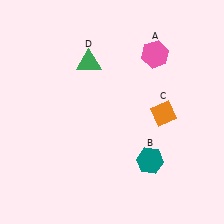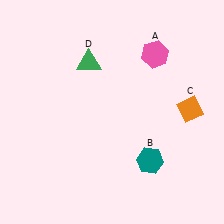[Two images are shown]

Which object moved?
The orange diamond (C) moved right.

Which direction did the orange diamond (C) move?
The orange diamond (C) moved right.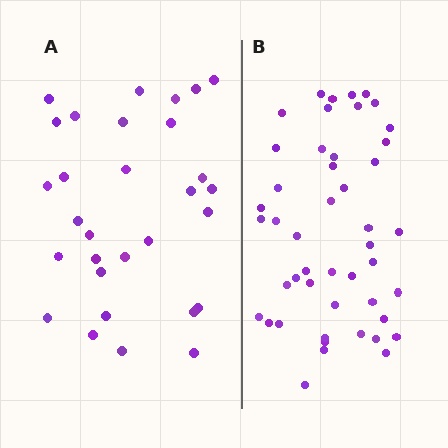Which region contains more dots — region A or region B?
Region B (the right region) has more dots.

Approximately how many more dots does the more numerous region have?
Region B has approximately 15 more dots than region A.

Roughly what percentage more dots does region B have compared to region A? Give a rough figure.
About 55% more.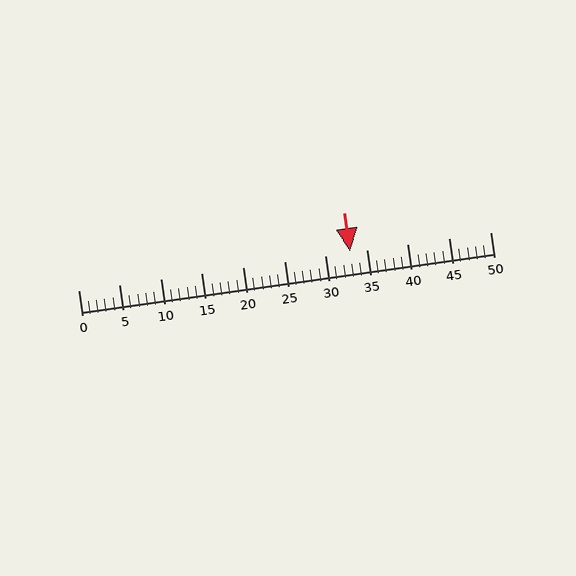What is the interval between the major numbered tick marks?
The major tick marks are spaced 5 units apart.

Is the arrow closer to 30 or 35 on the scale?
The arrow is closer to 35.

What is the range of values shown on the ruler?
The ruler shows values from 0 to 50.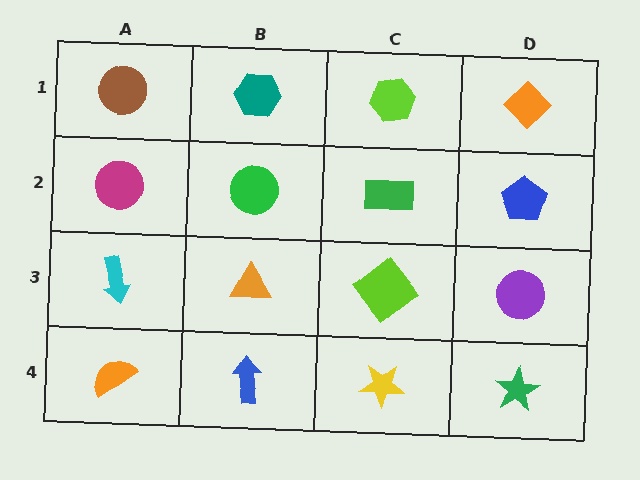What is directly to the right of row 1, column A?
A teal hexagon.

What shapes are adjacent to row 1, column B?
A green circle (row 2, column B), a brown circle (row 1, column A), a lime hexagon (row 1, column C).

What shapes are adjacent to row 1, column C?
A green rectangle (row 2, column C), a teal hexagon (row 1, column B), an orange diamond (row 1, column D).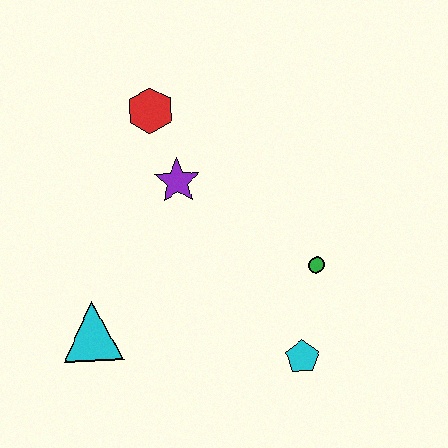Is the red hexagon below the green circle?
No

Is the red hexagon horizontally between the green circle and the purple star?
No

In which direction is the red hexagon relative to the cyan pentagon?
The red hexagon is above the cyan pentagon.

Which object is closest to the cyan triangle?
The purple star is closest to the cyan triangle.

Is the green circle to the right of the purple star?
Yes